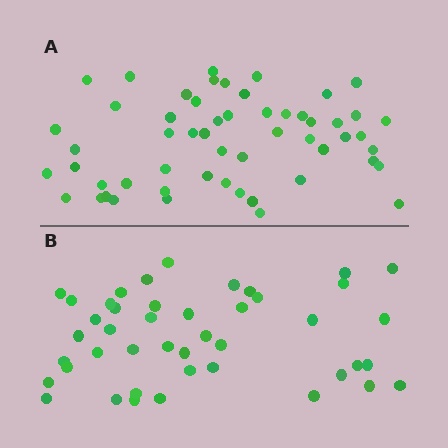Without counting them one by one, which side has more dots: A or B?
Region A (the top region) has more dots.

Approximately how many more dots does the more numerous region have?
Region A has roughly 12 or so more dots than region B.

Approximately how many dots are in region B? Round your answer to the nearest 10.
About 40 dots. (The exact count is 44, which rounds to 40.)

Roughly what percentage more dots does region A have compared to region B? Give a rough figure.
About 25% more.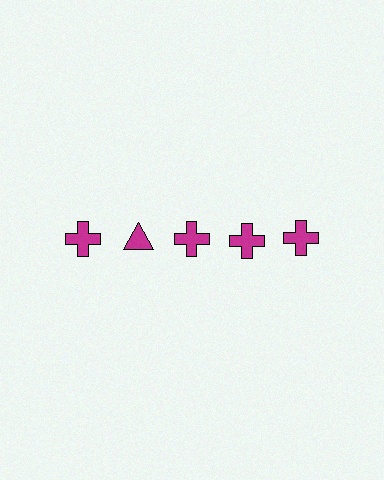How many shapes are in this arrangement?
There are 5 shapes arranged in a grid pattern.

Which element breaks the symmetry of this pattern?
The magenta triangle in the top row, second from left column breaks the symmetry. All other shapes are magenta crosses.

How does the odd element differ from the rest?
It has a different shape: triangle instead of cross.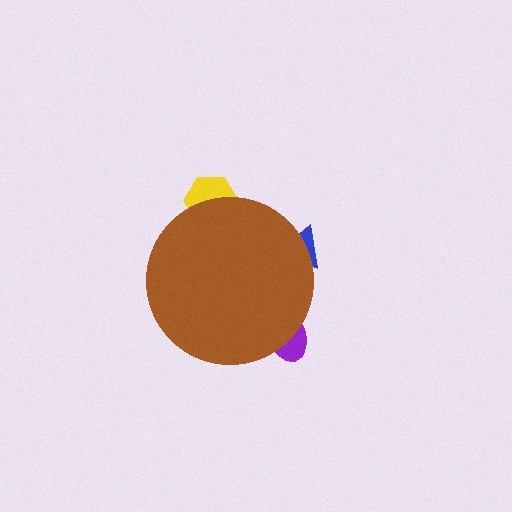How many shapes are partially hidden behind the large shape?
3 shapes are partially hidden.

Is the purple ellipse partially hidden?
Yes, the purple ellipse is partially hidden behind the brown circle.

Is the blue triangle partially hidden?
Yes, the blue triangle is partially hidden behind the brown circle.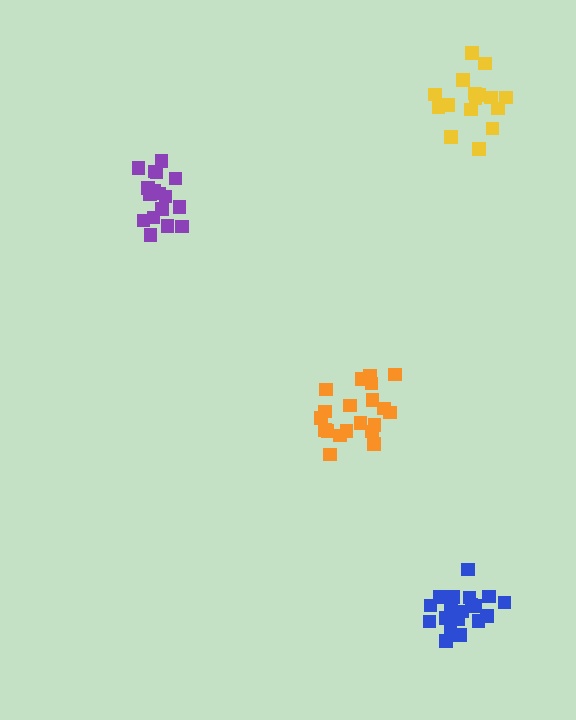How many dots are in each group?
Group 1: 17 dots, Group 2: 20 dots, Group 3: 16 dots, Group 4: 20 dots (73 total).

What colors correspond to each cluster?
The clusters are colored: purple, blue, yellow, orange.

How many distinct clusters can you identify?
There are 4 distinct clusters.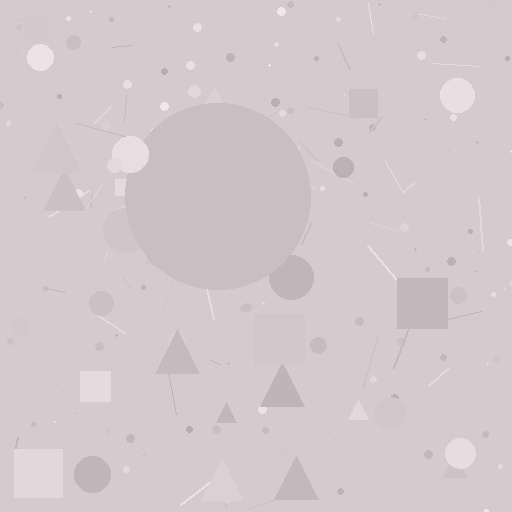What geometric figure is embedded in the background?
A circle is embedded in the background.